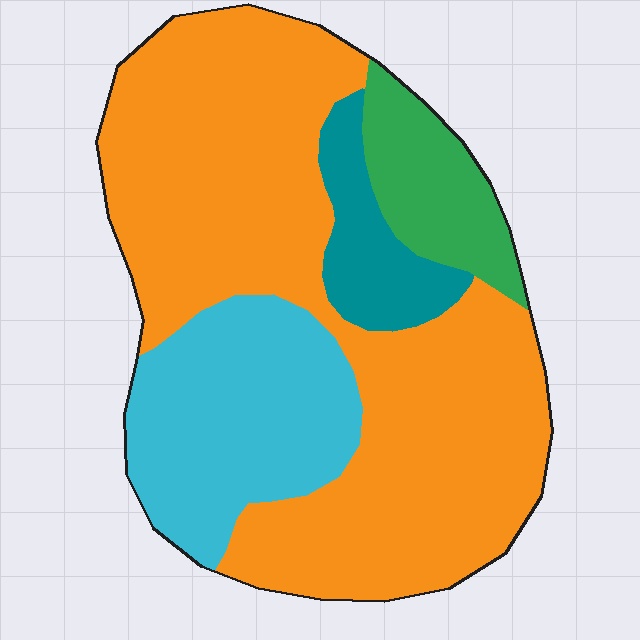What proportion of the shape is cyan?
Cyan takes up about one fifth (1/5) of the shape.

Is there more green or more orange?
Orange.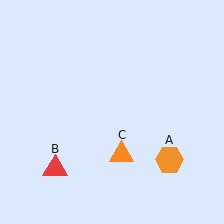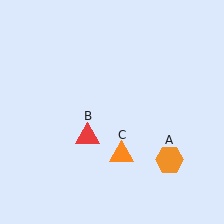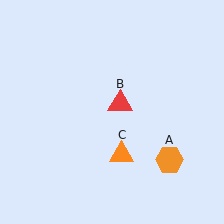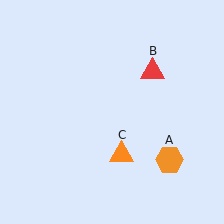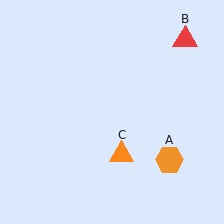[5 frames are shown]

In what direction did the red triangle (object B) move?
The red triangle (object B) moved up and to the right.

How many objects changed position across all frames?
1 object changed position: red triangle (object B).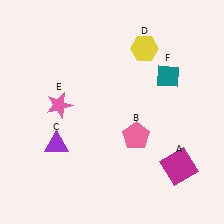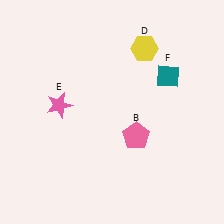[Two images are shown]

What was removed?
The purple triangle (C), the magenta square (A) were removed in Image 2.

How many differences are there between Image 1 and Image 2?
There are 2 differences between the two images.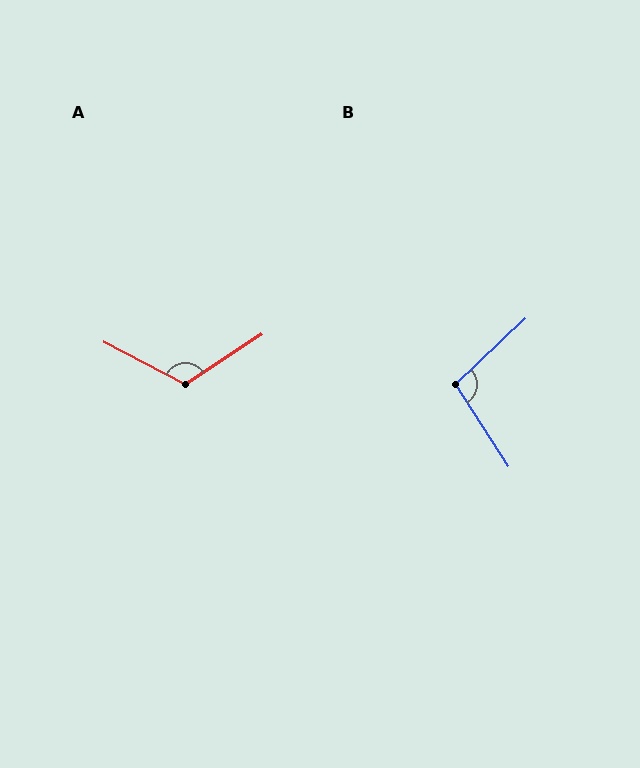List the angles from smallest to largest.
B (101°), A (119°).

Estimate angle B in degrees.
Approximately 101 degrees.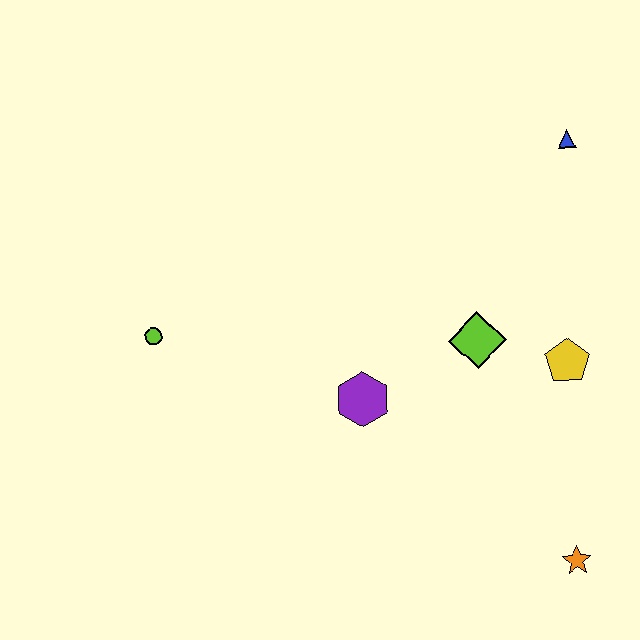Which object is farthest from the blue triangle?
The lime circle is farthest from the blue triangle.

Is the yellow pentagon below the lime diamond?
Yes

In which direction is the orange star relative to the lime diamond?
The orange star is below the lime diamond.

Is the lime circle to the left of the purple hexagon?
Yes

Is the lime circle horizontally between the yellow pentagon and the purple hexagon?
No